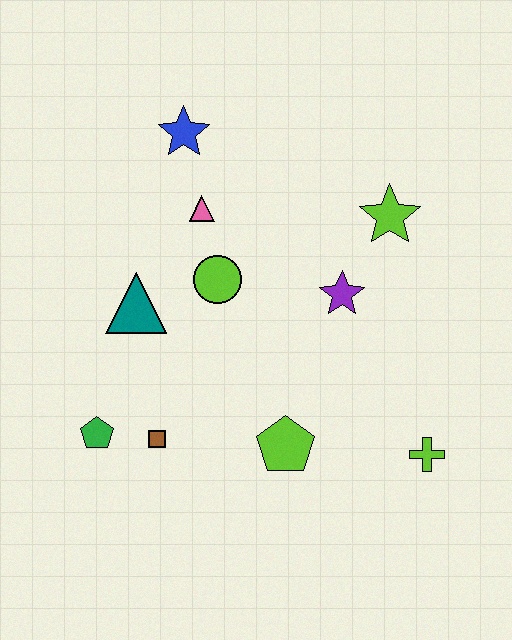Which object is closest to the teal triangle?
The lime circle is closest to the teal triangle.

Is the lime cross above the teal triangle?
No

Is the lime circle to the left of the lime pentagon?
Yes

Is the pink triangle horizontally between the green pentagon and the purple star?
Yes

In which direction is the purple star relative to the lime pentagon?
The purple star is above the lime pentagon.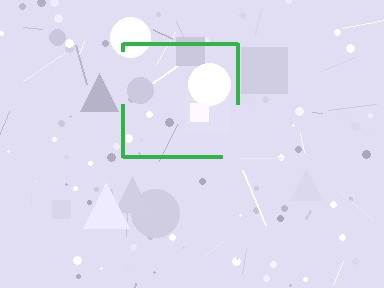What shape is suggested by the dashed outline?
The dashed outline suggests a square.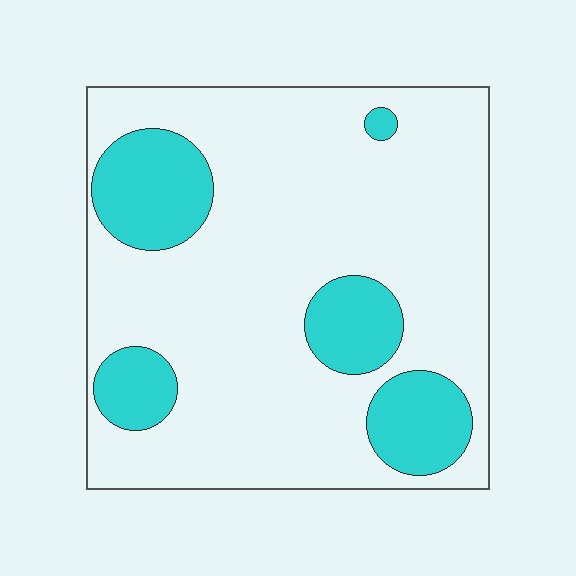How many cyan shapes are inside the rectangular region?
5.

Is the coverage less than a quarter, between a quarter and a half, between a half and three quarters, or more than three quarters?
Less than a quarter.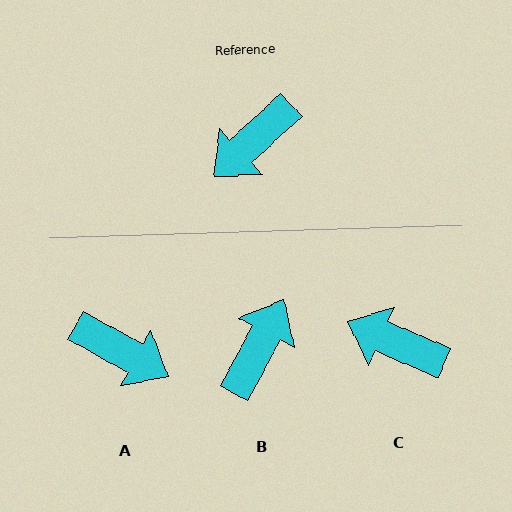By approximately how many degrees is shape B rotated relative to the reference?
Approximately 161 degrees clockwise.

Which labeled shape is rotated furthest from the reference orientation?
B, about 161 degrees away.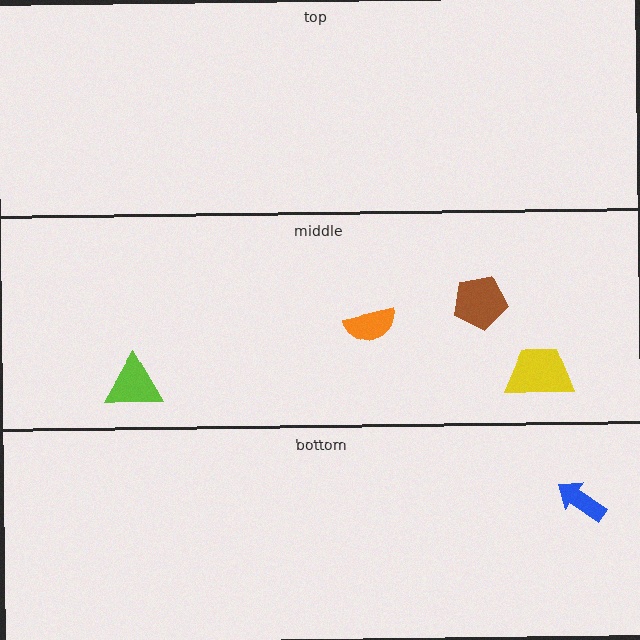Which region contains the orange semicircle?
The middle region.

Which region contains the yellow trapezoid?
The middle region.